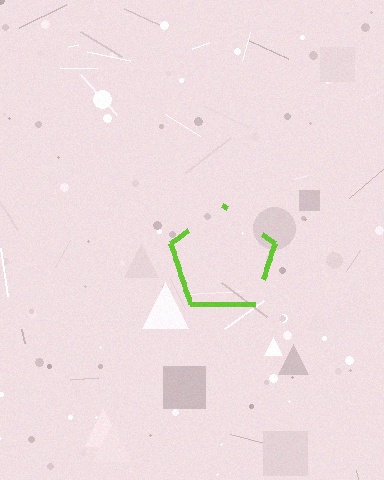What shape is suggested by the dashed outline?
The dashed outline suggests a pentagon.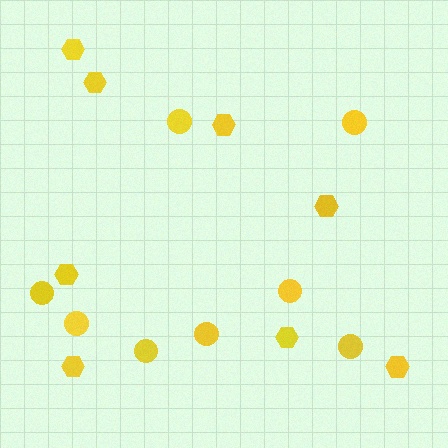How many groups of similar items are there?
There are 2 groups: one group of hexagons (8) and one group of circles (8).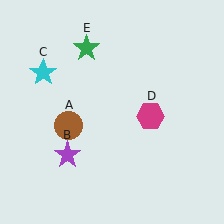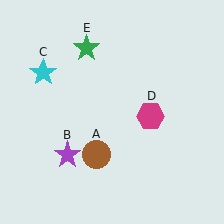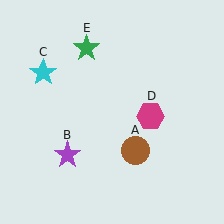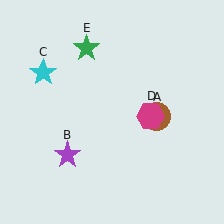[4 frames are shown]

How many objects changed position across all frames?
1 object changed position: brown circle (object A).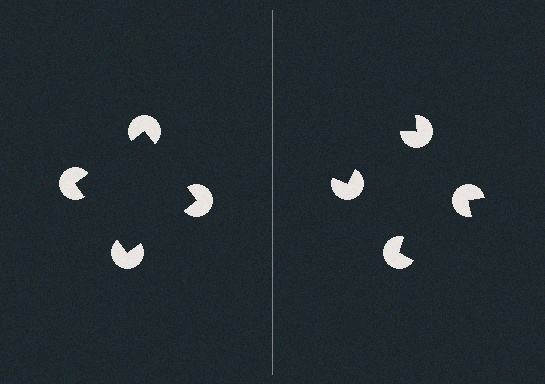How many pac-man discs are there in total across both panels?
8 — 4 on each side.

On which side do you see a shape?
An illusory square appears on the left side. On the right side the wedge cuts are rotated, so no coherent shape forms.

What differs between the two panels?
The pac-man discs are positioned identically on both sides; only the wedge orientations differ. On the left they align to a square; on the right they are misaligned.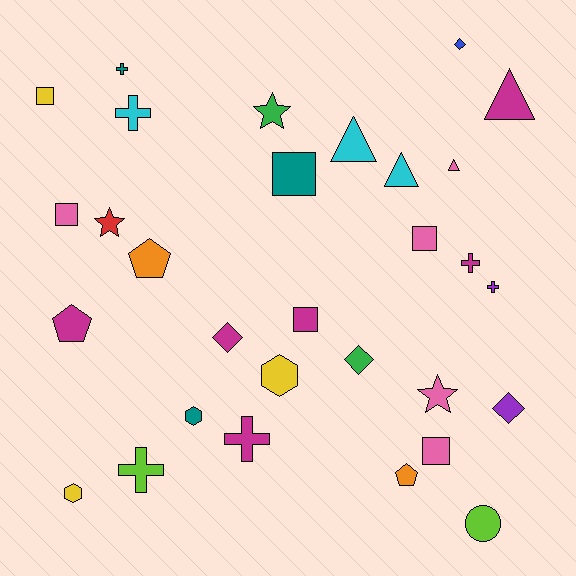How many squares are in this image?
There are 6 squares.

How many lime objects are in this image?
There are 2 lime objects.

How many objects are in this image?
There are 30 objects.